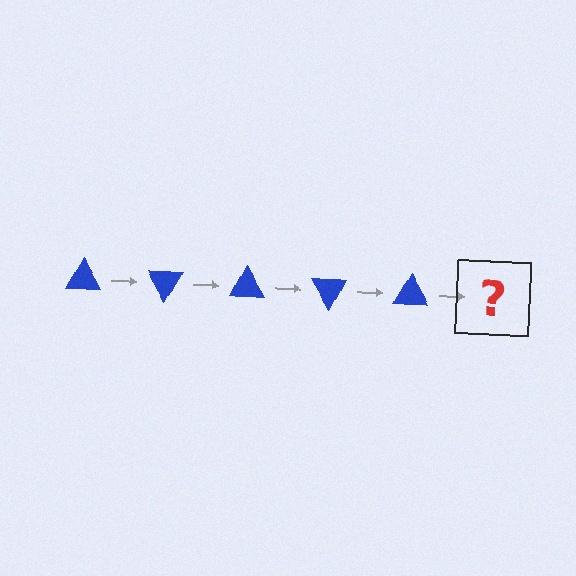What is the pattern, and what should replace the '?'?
The pattern is that the triangle rotates 60 degrees each step. The '?' should be a blue triangle rotated 300 degrees.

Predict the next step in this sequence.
The next step is a blue triangle rotated 300 degrees.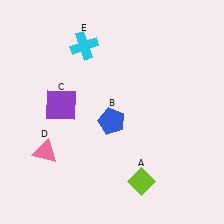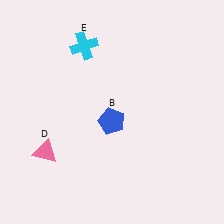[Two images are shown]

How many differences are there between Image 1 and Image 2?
There are 2 differences between the two images.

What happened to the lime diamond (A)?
The lime diamond (A) was removed in Image 2. It was in the bottom-right area of Image 1.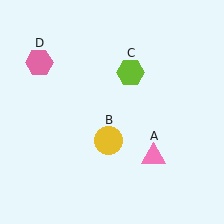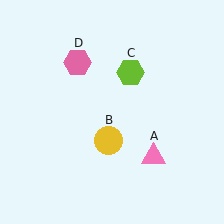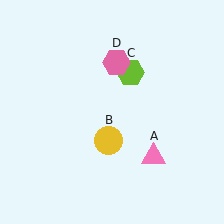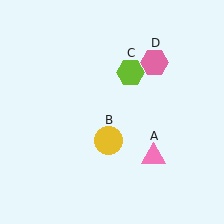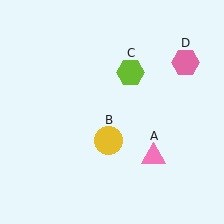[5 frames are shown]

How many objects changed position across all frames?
1 object changed position: pink hexagon (object D).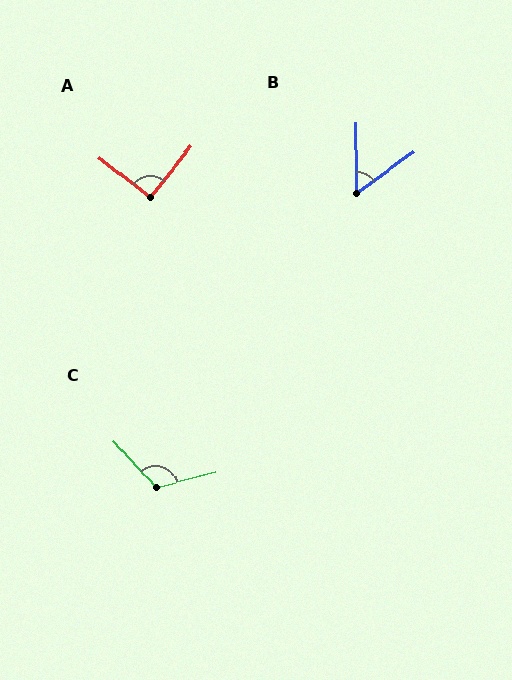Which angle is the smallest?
B, at approximately 54 degrees.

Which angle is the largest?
C, at approximately 118 degrees.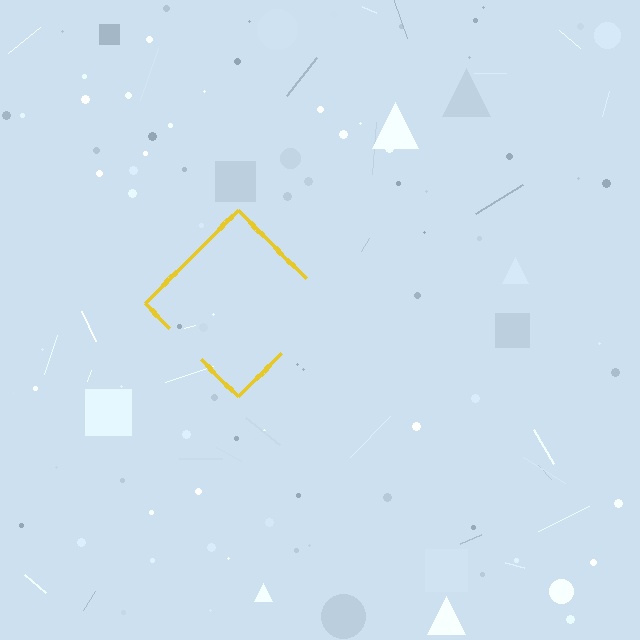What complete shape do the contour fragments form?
The contour fragments form a diamond.